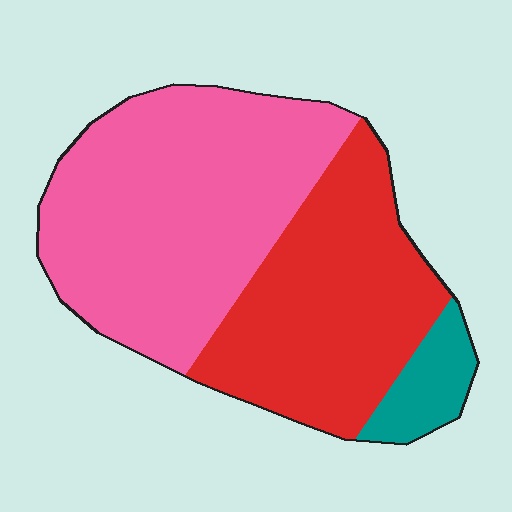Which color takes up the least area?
Teal, at roughly 10%.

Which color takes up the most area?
Pink, at roughly 55%.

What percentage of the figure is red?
Red takes up about two fifths (2/5) of the figure.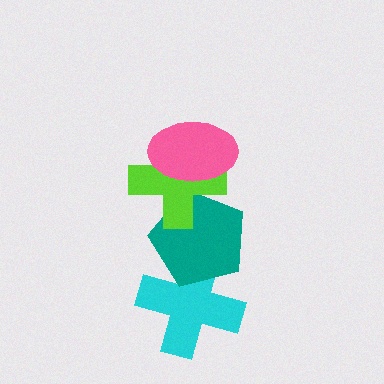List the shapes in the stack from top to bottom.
From top to bottom: the pink ellipse, the lime cross, the teal pentagon, the cyan cross.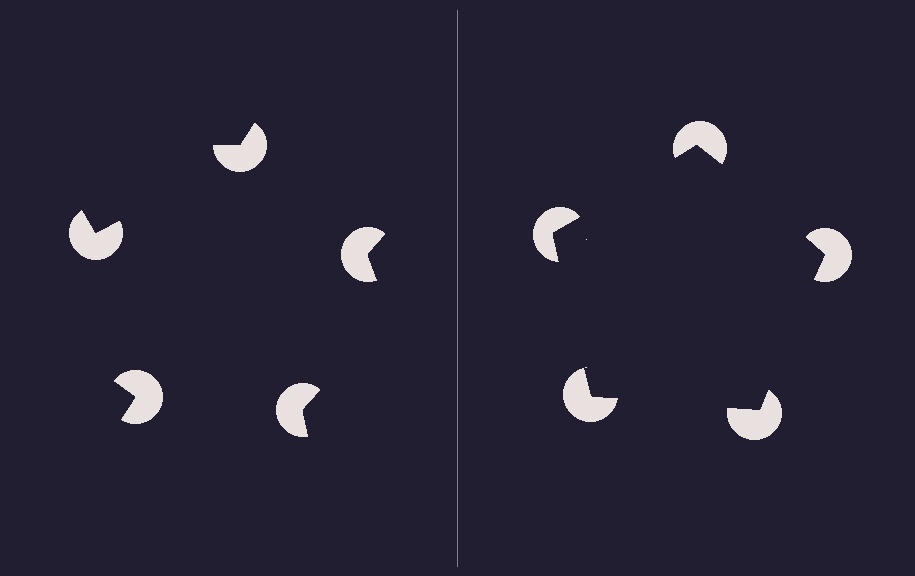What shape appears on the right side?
An illusory pentagon.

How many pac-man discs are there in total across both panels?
10 — 5 on each side.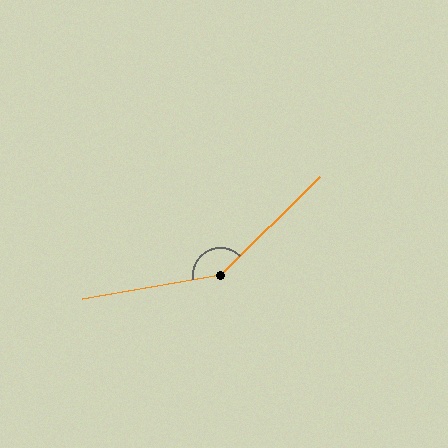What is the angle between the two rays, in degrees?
Approximately 145 degrees.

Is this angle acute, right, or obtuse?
It is obtuse.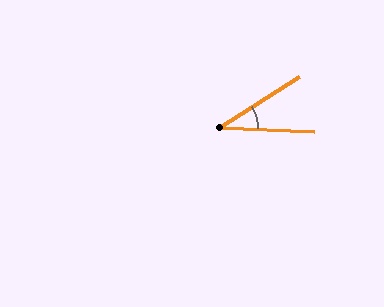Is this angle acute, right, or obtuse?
It is acute.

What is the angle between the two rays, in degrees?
Approximately 35 degrees.